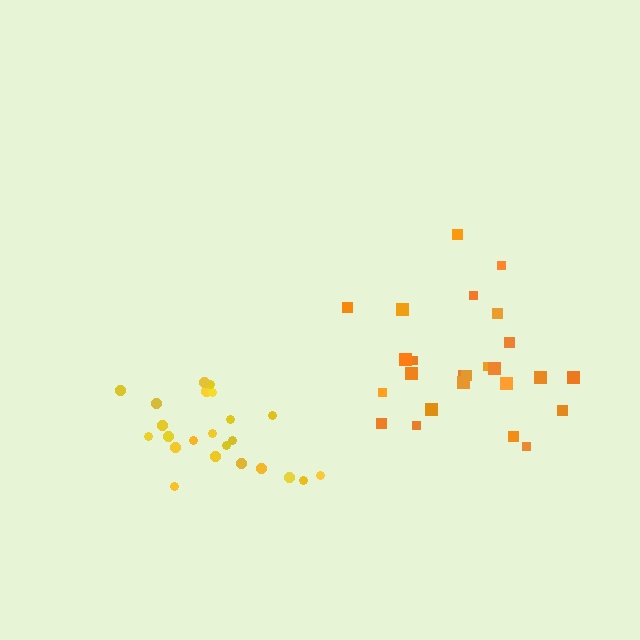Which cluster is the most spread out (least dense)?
Orange.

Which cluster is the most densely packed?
Yellow.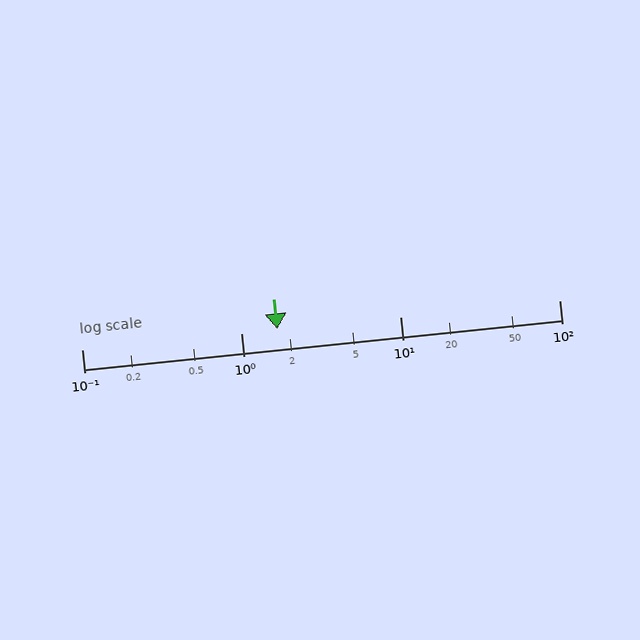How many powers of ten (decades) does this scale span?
The scale spans 3 decades, from 0.1 to 100.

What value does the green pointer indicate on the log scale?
The pointer indicates approximately 1.7.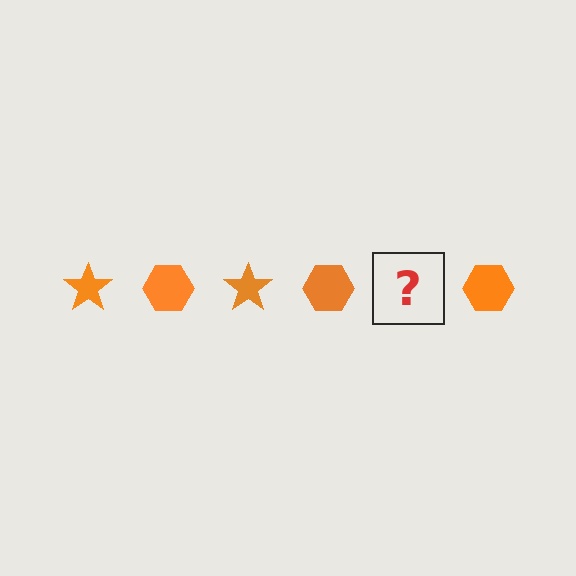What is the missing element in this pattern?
The missing element is an orange star.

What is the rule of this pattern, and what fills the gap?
The rule is that the pattern cycles through star, hexagon shapes in orange. The gap should be filled with an orange star.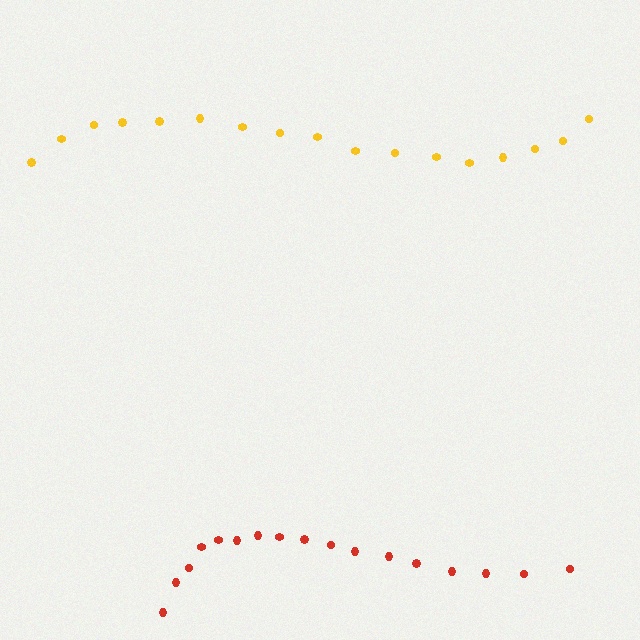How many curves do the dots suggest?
There are 2 distinct paths.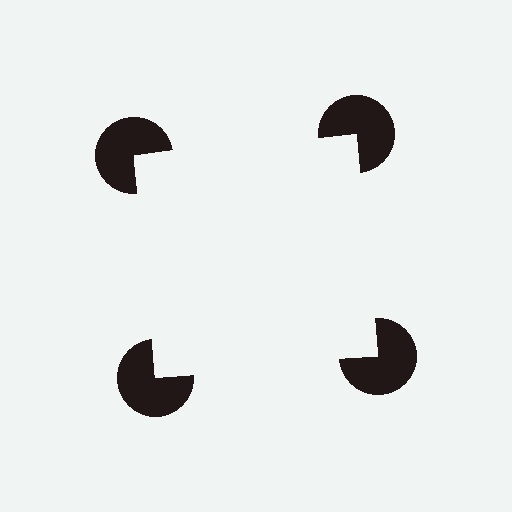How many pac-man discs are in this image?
There are 4 — one at each vertex of the illusory square.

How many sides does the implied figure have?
4 sides.